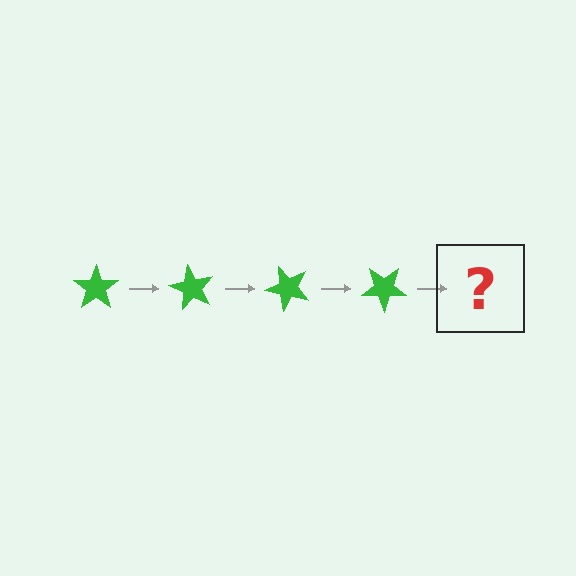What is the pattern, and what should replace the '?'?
The pattern is that the star rotates 60 degrees each step. The '?' should be a green star rotated 240 degrees.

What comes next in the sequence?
The next element should be a green star rotated 240 degrees.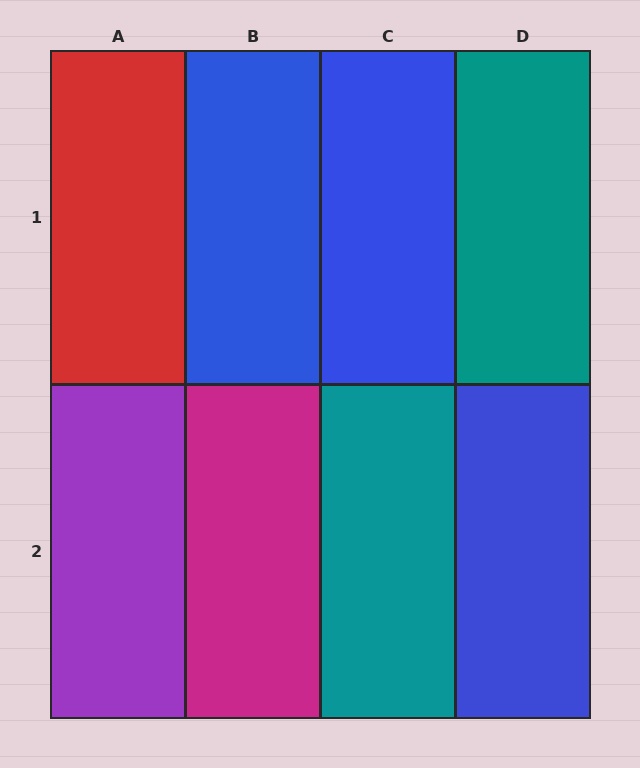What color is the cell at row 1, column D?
Teal.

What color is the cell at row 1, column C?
Blue.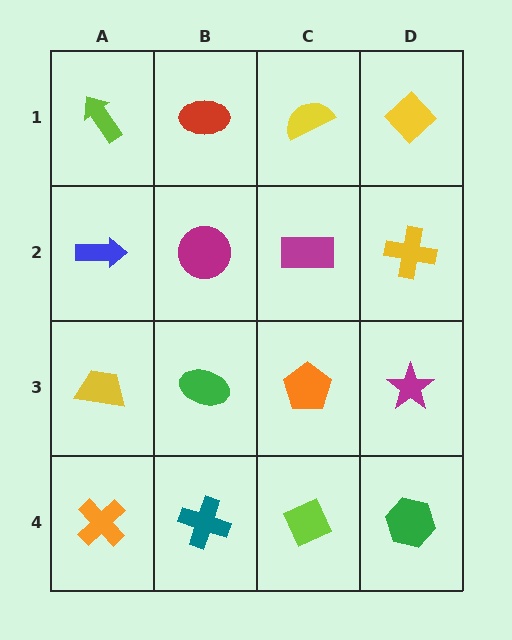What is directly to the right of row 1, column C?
A yellow diamond.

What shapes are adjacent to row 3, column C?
A magenta rectangle (row 2, column C), a lime diamond (row 4, column C), a green ellipse (row 3, column B), a magenta star (row 3, column D).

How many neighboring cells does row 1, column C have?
3.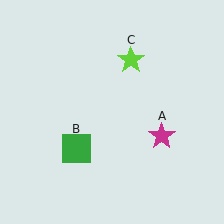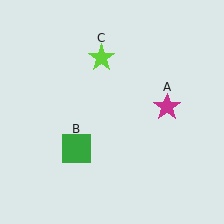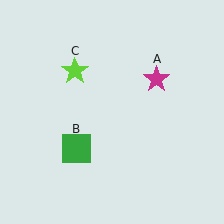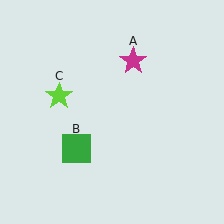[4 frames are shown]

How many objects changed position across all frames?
2 objects changed position: magenta star (object A), lime star (object C).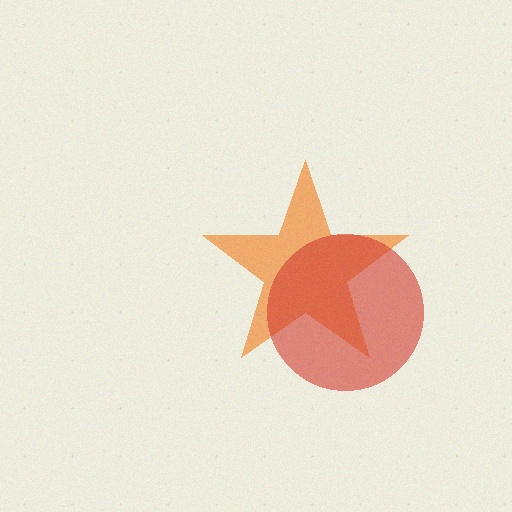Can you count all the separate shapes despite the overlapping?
Yes, there are 2 separate shapes.